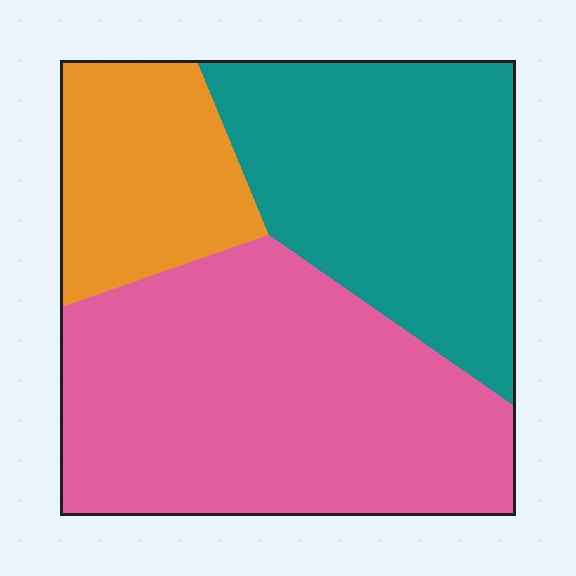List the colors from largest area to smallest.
From largest to smallest: pink, teal, orange.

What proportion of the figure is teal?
Teal takes up about one third (1/3) of the figure.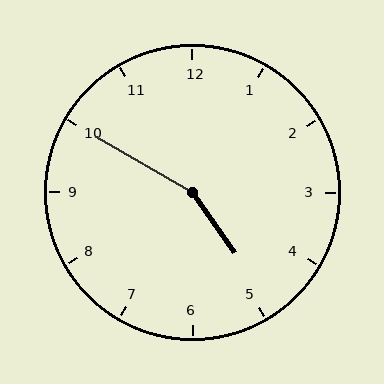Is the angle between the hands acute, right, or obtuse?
It is obtuse.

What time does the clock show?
4:50.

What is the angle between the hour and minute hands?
Approximately 155 degrees.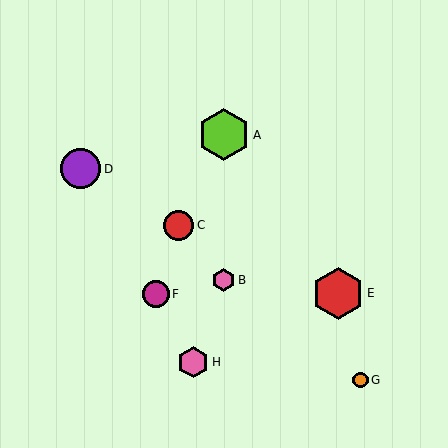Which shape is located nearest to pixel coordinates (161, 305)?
The magenta circle (labeled F) at (156, 294) is nearest to that location.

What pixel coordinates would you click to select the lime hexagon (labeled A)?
Click at (224, 135) to select the lime hexagon A.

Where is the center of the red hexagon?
The center of the red hexagon is at (338, 293).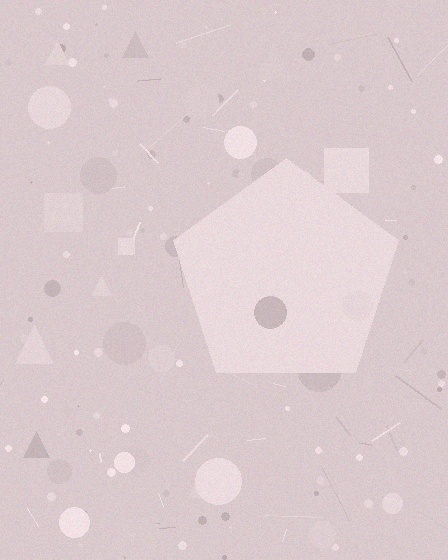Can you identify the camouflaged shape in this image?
The camouflaged shape is a pentagon.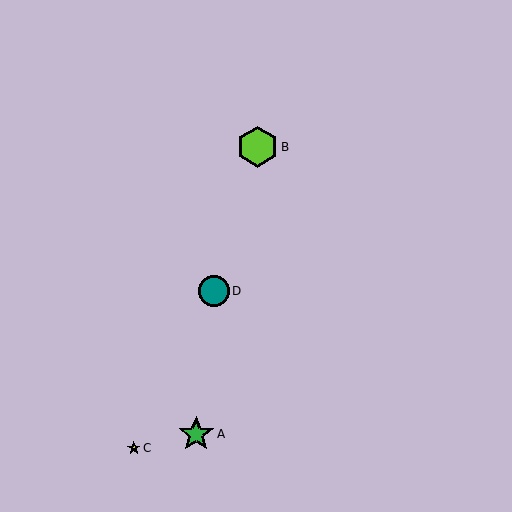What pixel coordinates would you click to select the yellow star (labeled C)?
Click at (134, 448) to select the yellow star C.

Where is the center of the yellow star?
The center of the yellow star is at (134, 448).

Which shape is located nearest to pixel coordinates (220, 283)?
The teal circle (labeled D) at (214, 291) is nearest to that location.